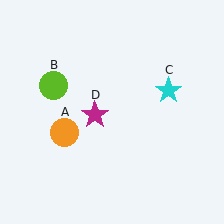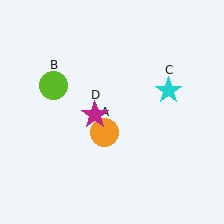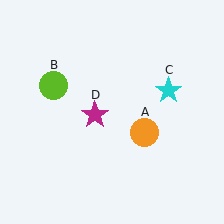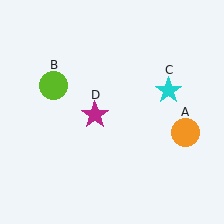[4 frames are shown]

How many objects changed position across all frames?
1 object changed position: orange circle (object A).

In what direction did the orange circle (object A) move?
The orange circle (object A) moved right.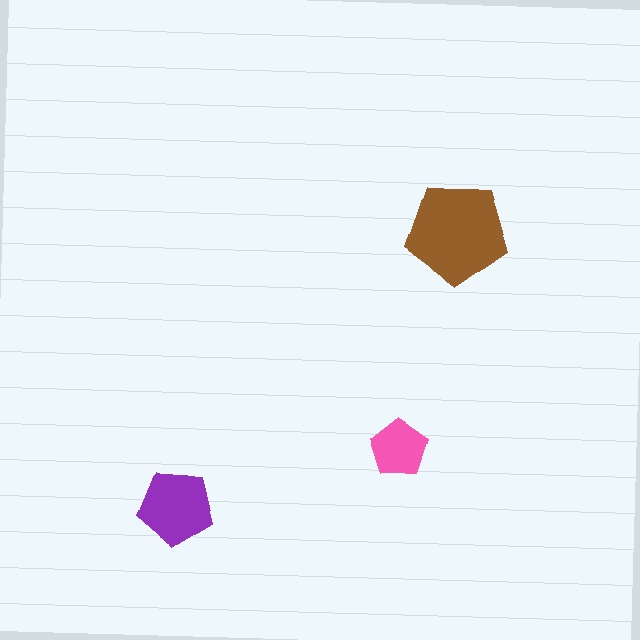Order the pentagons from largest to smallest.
the brown one, the purple one, the pink one.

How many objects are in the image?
There are 3 objects in the image.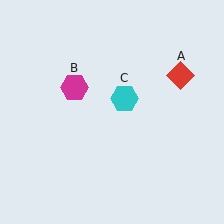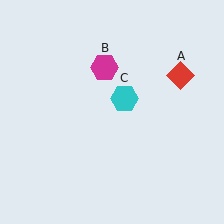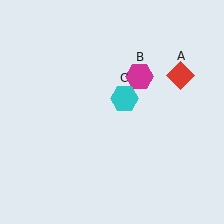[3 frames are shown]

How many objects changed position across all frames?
1 object changed position: magenta hexagon (object B).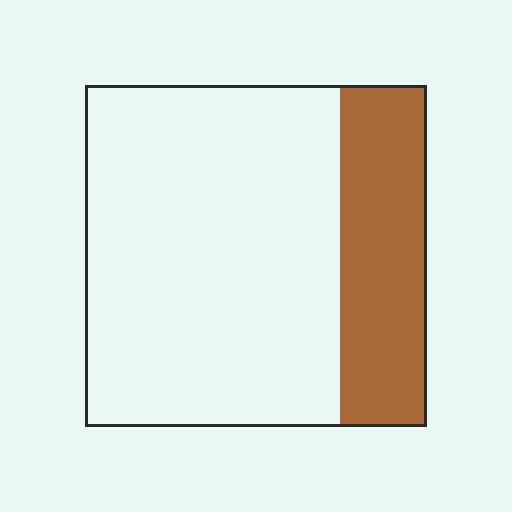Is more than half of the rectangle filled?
No.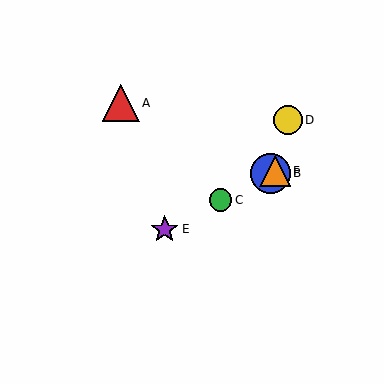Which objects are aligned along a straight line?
Objects B, C, E, F are aligned along a straight line.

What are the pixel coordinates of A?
Object A is at (121, 103).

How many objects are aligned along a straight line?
4 objects (B, C, E, F) are aligned along a straight line.